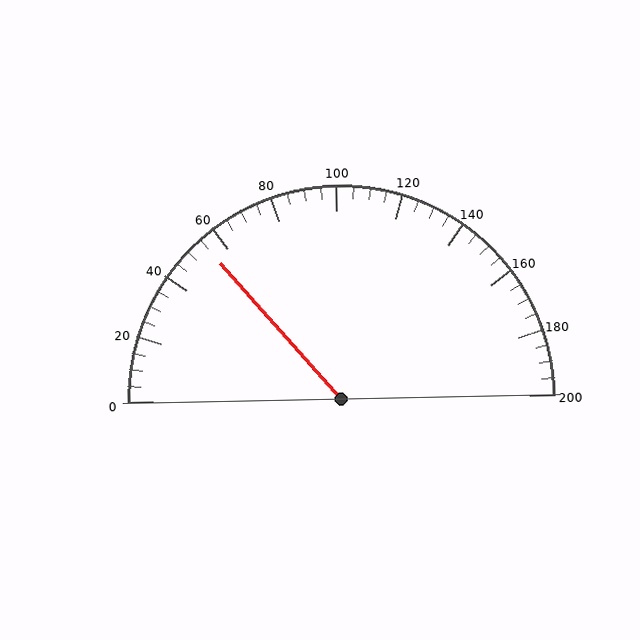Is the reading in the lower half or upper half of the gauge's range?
The reading is in the lower half of the range (0 to 200).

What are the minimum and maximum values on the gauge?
The gauge ranges from 0 to 200.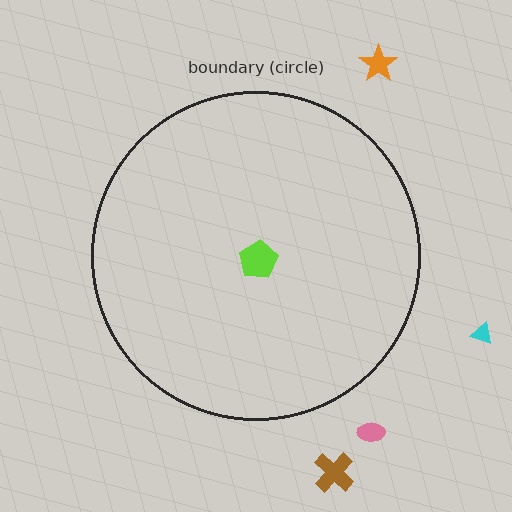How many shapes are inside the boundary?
1 inside, 4 outside.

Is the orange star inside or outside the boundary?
Outside.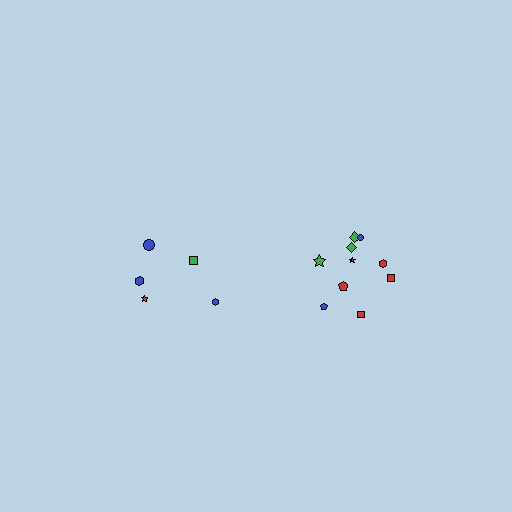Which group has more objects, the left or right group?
The right group.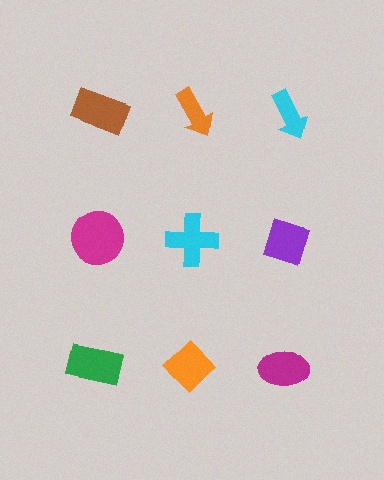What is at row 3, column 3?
A magenta ellipse.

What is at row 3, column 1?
A green rectangle.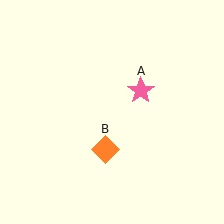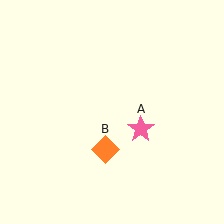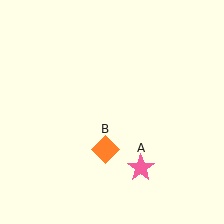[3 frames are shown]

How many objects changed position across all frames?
1 object changed position: pink star (object A).